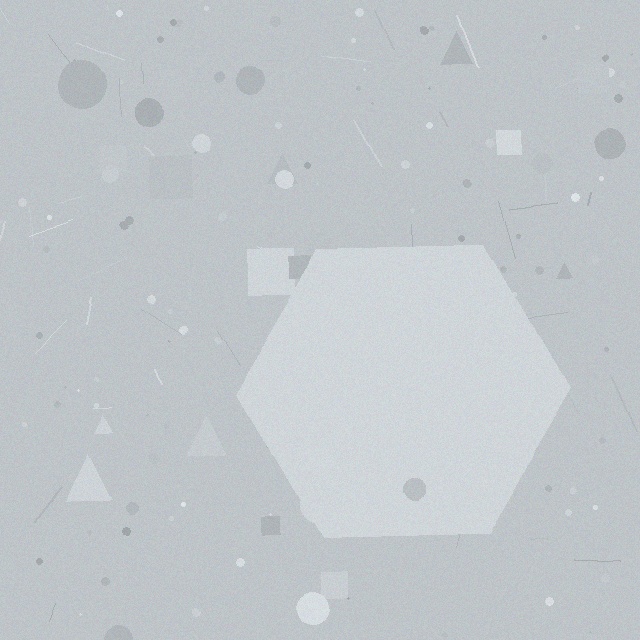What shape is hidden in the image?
A hexagon is hidden in the image.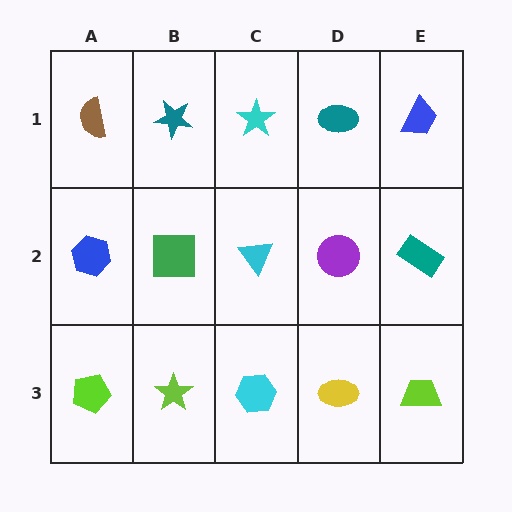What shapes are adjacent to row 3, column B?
A green square (row 2, column B), a lime pentagon (row 3, column A), a cyan hexagon (row 3, column C).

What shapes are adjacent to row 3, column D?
A purple circle (row 2, column D), a cyan hexagon (row 3, column C), a lime trapezoid (row 3, column E).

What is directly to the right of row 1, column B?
A cyan star.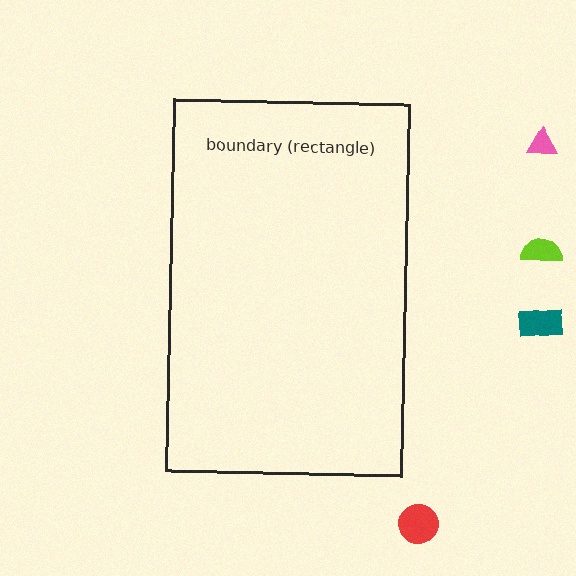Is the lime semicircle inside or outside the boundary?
Outside.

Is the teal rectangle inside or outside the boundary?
Outside.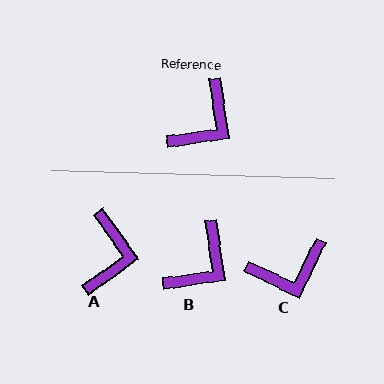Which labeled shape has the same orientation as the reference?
B.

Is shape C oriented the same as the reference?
No, it is off by about 34 degrees.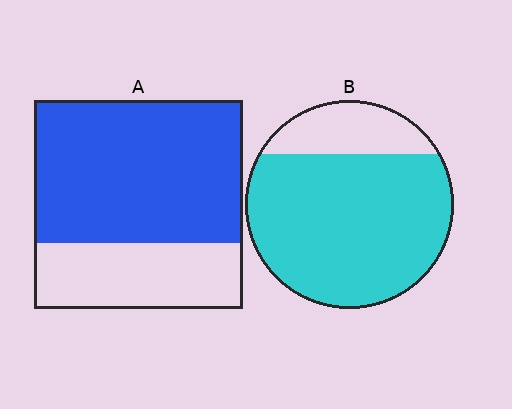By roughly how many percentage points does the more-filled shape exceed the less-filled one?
By roughly 10 percentage points (B over A).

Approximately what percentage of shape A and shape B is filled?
A is approximately 70% and B is approximately 80%.